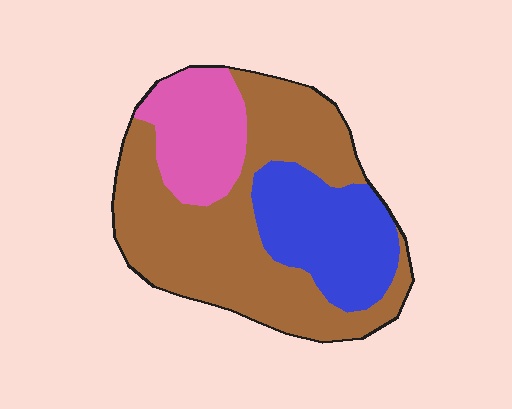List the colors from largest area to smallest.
From largest to smallest: brown, blue, pink.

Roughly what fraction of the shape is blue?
Blue covers about 25% of the shape.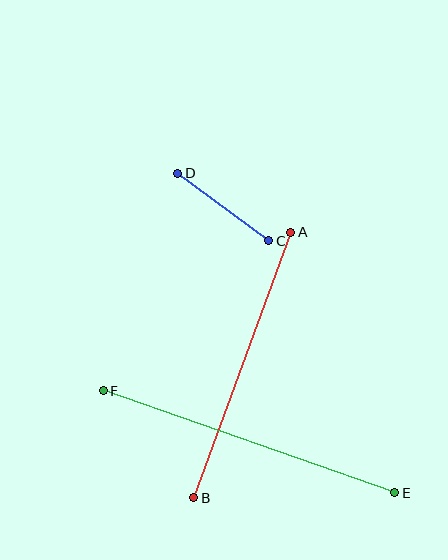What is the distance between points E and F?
The distance is approximately 309 pixels.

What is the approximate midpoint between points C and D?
The midpoint is at approximately (223, 207) pixels.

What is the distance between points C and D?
The distance is approximately 113 pixels.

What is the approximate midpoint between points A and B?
The midpoint is at approximately (242, 365) pixels.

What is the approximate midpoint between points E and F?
The midpoint is at approximately (249, 442) pixels.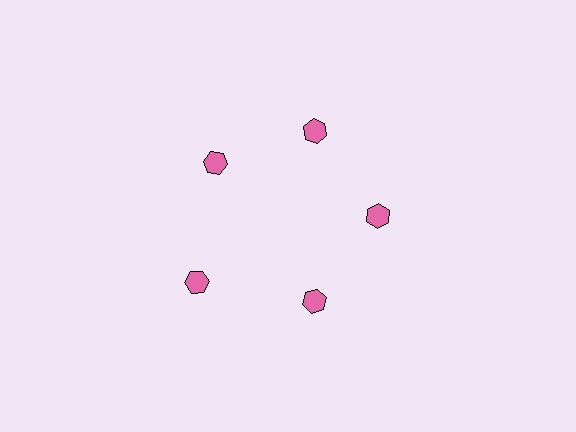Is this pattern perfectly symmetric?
No. The 5 pink hexagons are arranged in a ring, but one element near the 8 o'clock position is pushed outward from the center, breaking the 5-fold rotational symmetry.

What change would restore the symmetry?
The symmetry would be restored by moving it inward, back onto the ring so that all 5 hexagons sit at equal angles and equal distance from the center.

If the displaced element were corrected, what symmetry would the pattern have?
It would have 5-fold rotational symmetry — the pattern would map onto itself every 72 degrees.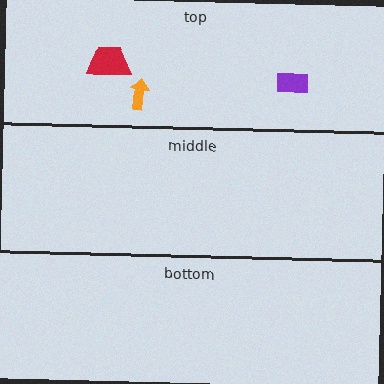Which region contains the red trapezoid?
The top region.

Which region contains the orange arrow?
The top region.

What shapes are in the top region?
The purple rectangle, the red trapezoid, the orange arrow.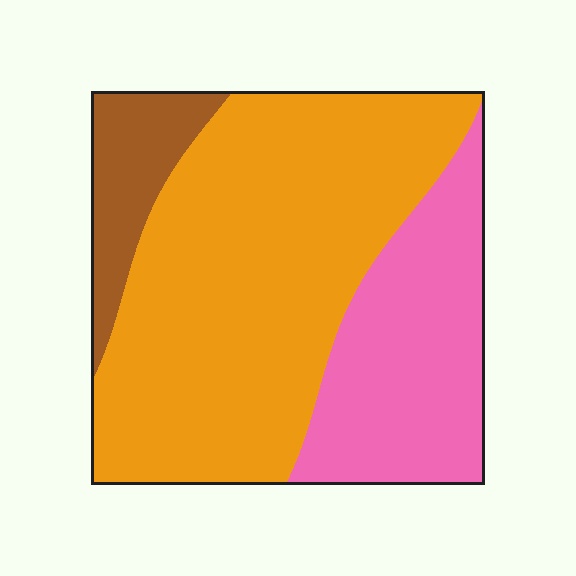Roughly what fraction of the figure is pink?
Pink takes up between a quarter and a half of the figure.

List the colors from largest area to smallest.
From largest to smallest: orange, pink, brown.